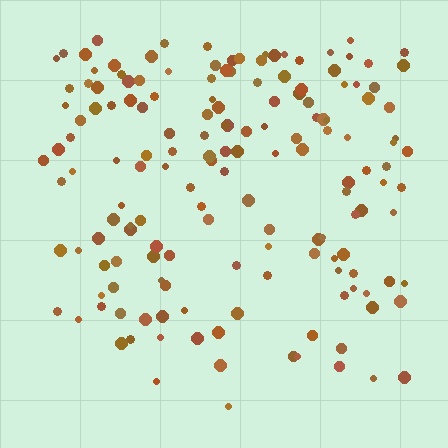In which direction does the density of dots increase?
From bottom to top, with the top side densest.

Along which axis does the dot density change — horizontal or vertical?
Vertical.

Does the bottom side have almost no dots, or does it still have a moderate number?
Still a moderate number, just noticeably fewer than the top.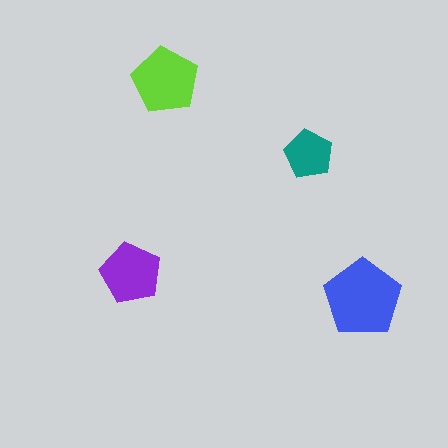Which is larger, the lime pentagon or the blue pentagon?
The blue one.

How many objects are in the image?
There are 4 objects in the image.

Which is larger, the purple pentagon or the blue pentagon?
The blue one.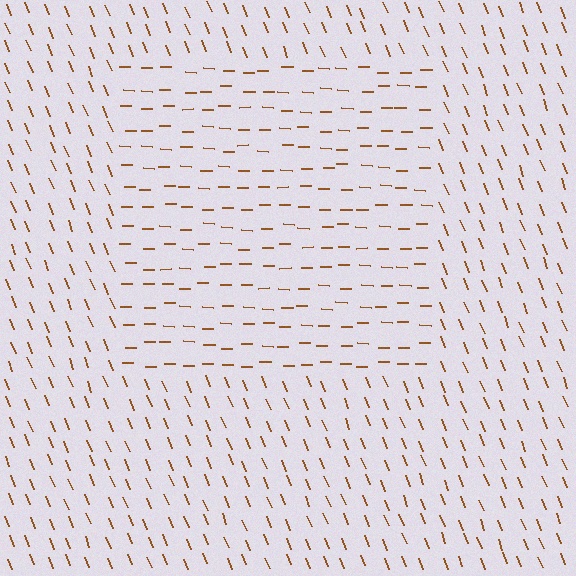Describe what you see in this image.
The image is filled with small brown line segments. A rectangle region in the image has lines oriented differently from the surrounding lines, creating a visible texture boundary.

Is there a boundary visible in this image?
Yes, there is a texture boundary formed by a change in line orientation.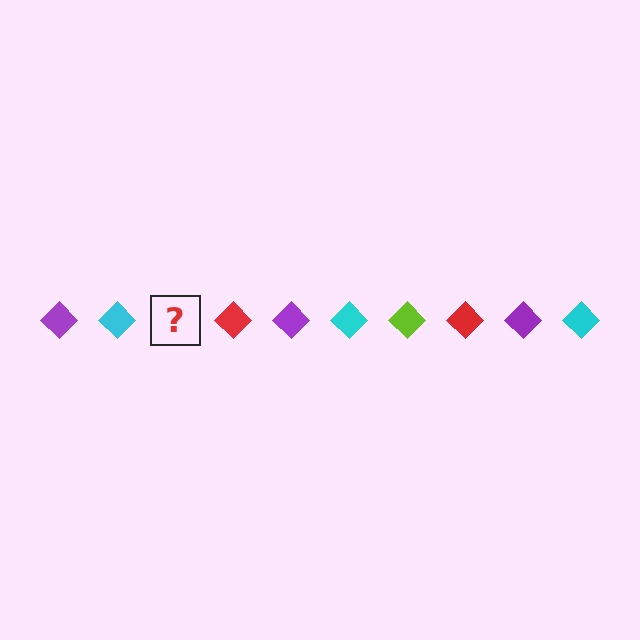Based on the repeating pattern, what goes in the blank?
The blank should be a lime diamond.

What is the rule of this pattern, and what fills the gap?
The rule is that the pattern cycles through purple, cyan, lime, red diamonds. The gap should be filled with a lime diamond.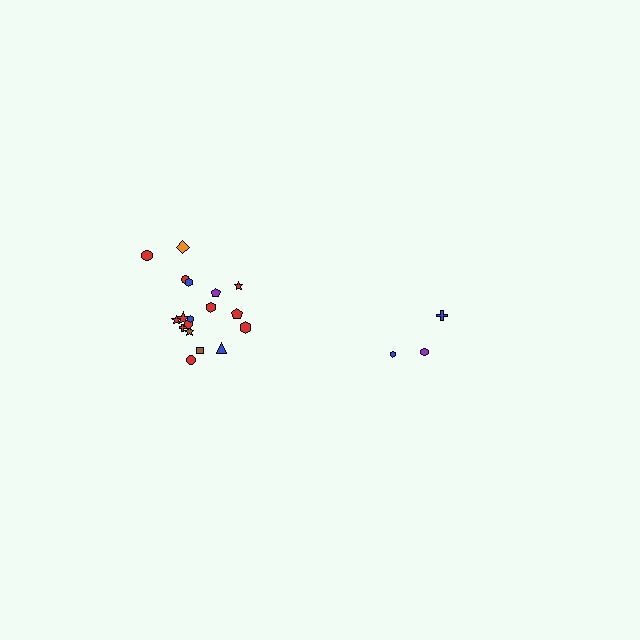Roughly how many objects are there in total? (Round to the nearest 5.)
Roughly 20 objects in total.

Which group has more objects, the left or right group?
The left group.